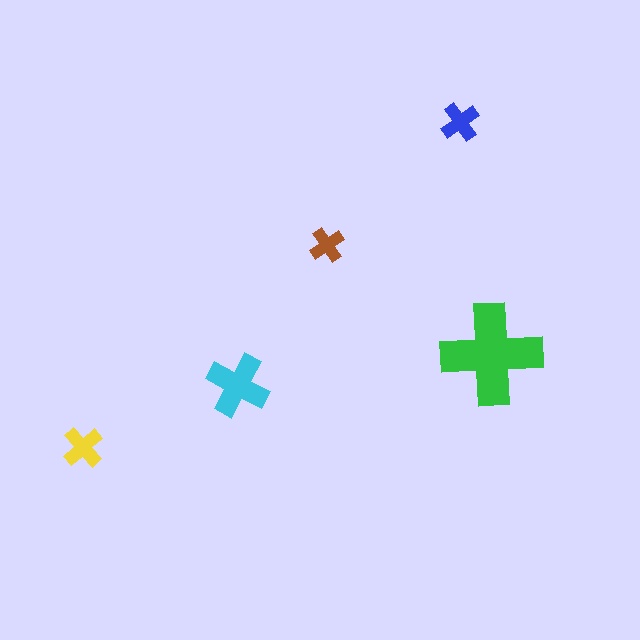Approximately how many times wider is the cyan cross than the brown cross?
About 2 times wider.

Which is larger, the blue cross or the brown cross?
The blue one.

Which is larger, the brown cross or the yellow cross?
The yellow one.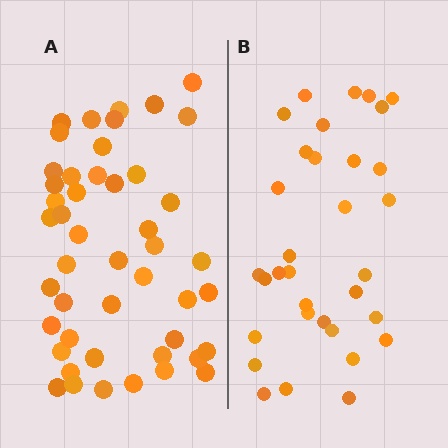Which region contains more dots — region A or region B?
Region A (the left region) has more dots.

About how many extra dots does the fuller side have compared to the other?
Region A has approximately 15 more dots than region B.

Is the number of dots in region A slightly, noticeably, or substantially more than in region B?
Region A has noticeably more, but not dramatically so. The ratio is roughly 1.4 to 1.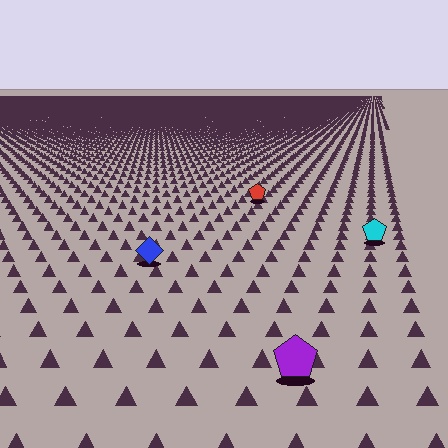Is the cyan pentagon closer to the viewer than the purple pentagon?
No. The purple pentagon is closer — you can tell from the texture gradient: the ground texture is coarser near it.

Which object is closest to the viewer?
The purple pentagon is closest. The texture marks near it are larger and more spread out.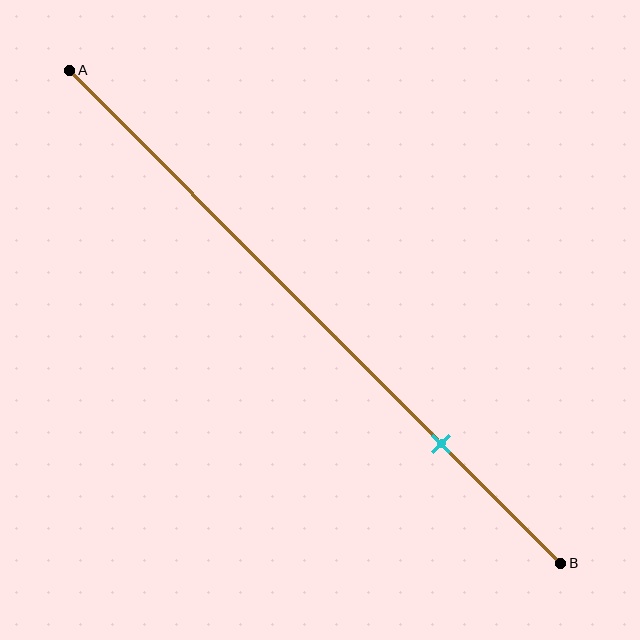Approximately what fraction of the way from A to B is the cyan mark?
The cyan mark is approximately 75% of the way from A to B.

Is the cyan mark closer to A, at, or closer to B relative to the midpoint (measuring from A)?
The cyan mark is closer to point B than the midpoint of segment AB.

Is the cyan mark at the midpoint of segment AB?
No, the mark is at about 75% from A, not at the 50% midpoint.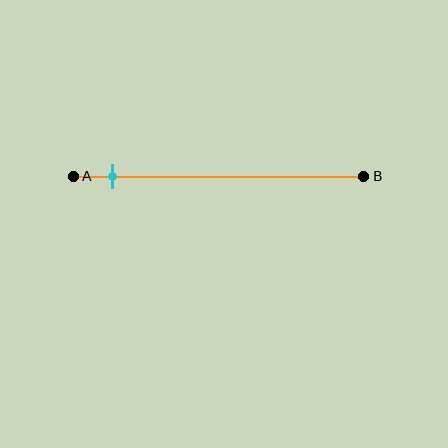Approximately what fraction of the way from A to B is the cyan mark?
The cyan mark is approximately 15% of the way from A to B.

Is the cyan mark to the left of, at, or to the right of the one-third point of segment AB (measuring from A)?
The cyan mark is to the left of the one-third point of segment AB.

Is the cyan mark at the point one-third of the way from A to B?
No, the mark is at about 15% from A, not at the 33% one-third point.